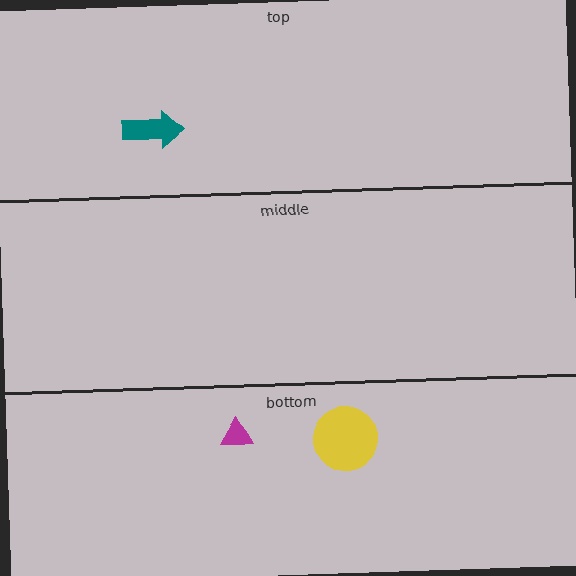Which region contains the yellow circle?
The bottom region.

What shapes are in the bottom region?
The magenta triangle, the yellow circle.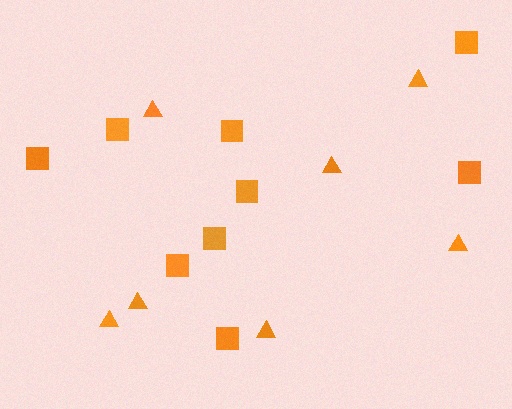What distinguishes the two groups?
There are 2 groups: one group of triangles (7) and one group of squares (9).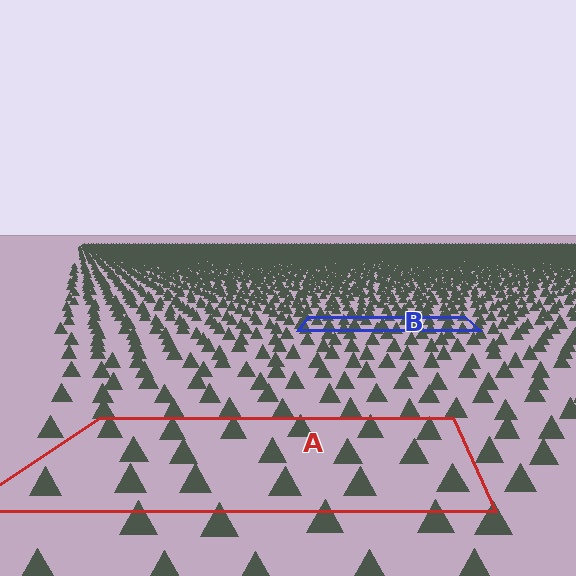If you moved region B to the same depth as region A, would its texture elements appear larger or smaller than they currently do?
They would appear larger. At a closer depth, the same texture elements are projected at a bigger on-screen size.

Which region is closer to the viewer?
Region A is closer. The texture elements there are larger and more spread out.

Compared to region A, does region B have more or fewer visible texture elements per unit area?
Region B has more texture elements per unit area — they are packed more densely because it is farther away.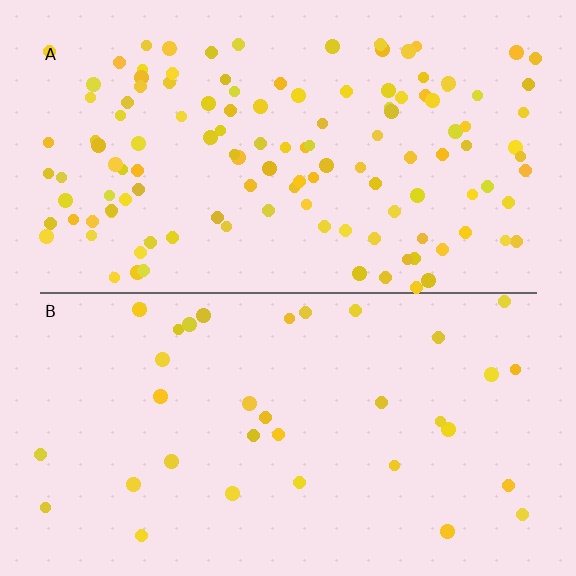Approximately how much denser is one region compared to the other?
Approximately 3.7× — region A over region B.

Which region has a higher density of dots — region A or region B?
A (the top).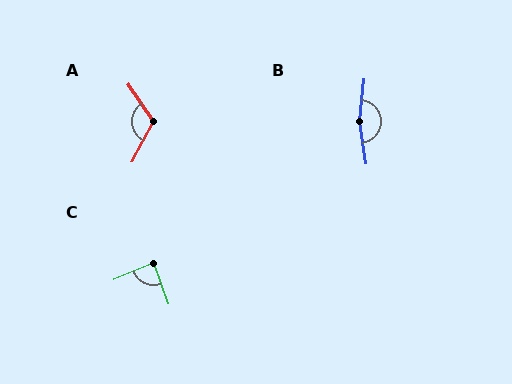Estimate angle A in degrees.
Approximately 117 degrees.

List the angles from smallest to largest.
C (87°), A (117°), B (165°).